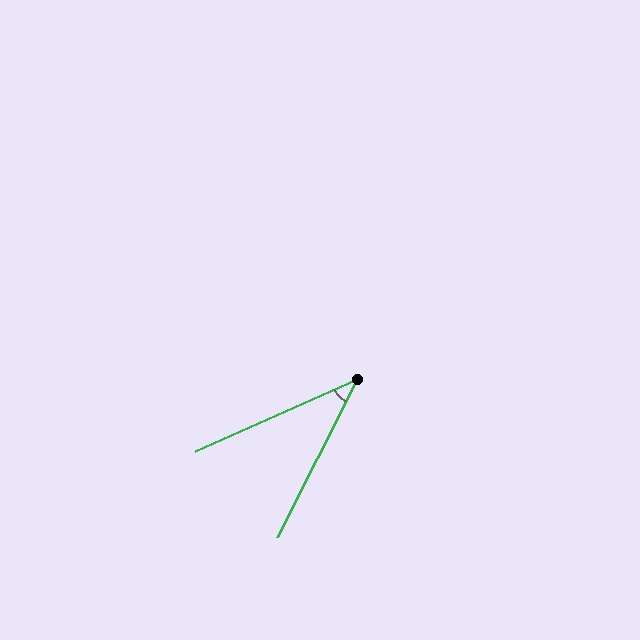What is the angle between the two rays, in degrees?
Approximately 39 degrees.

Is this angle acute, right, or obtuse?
It is acute.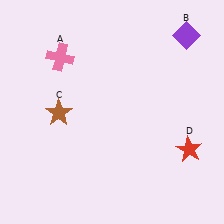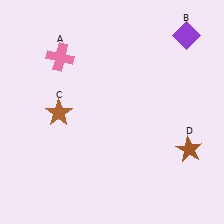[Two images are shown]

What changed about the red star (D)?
In Image 1, D is red. In Image 2, it changed to brown.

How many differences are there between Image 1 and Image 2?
There is 1 difference between the two images.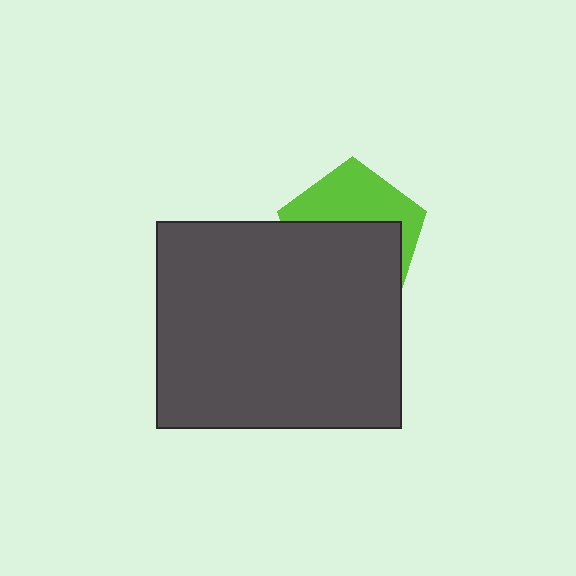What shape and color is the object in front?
The object in front is a dark gray rectangle.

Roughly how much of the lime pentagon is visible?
A small part of it is visible (roughly 43%).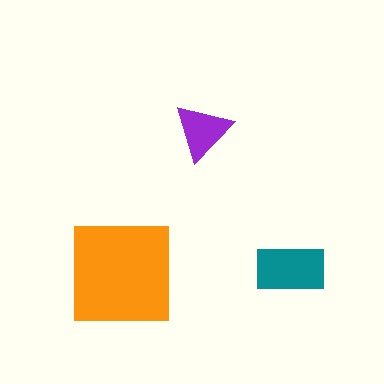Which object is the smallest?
The purple triangle.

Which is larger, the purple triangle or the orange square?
The orange square.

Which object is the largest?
The orange square.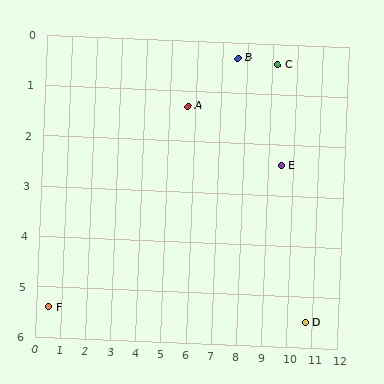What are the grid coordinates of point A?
Point A is at approximately (5.7, 1.3).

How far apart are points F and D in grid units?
Points F and D are about 10.2 grid units apart.